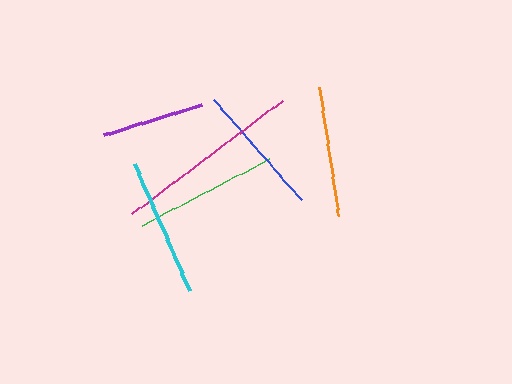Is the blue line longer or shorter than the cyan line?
The cyan line is longer than the blue line.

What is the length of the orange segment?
The orange segment is approximately 130 pixels long.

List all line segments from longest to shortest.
From longest to shortest: magenta, green, cyan, blue, orange, purple.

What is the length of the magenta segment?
The magenta segment is approximately 189 pixels long.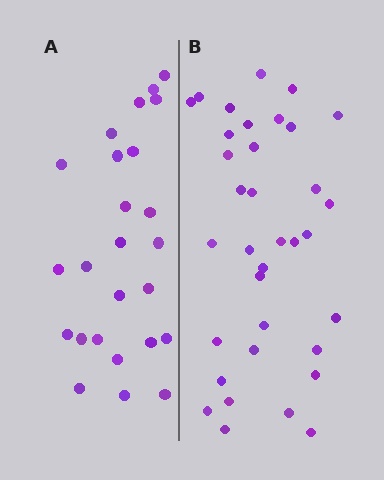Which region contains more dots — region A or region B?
Region B (the right region) has more dots.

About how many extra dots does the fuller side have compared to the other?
Region B has roughly 10 or so more dots than region A.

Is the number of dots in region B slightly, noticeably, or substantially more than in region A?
Region B has noticeably more, but not dramatically so. The ratio is roughly 1.4 to 1.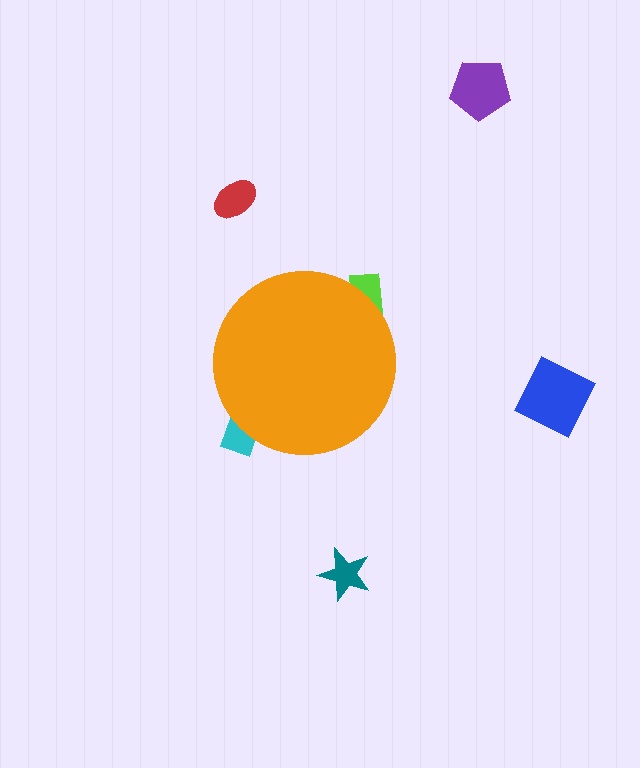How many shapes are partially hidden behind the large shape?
2 shapes are partially hidden.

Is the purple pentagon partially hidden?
No, the purple pentagon is fully visible.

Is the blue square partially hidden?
No, the blue square is fully visible.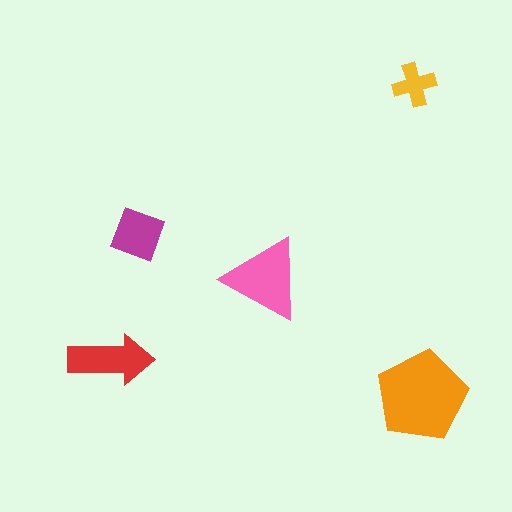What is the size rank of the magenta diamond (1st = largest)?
4th.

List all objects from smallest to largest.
The yellow cross, the magenta diamond, the red arrow, the pink triangle, the orange pentagon.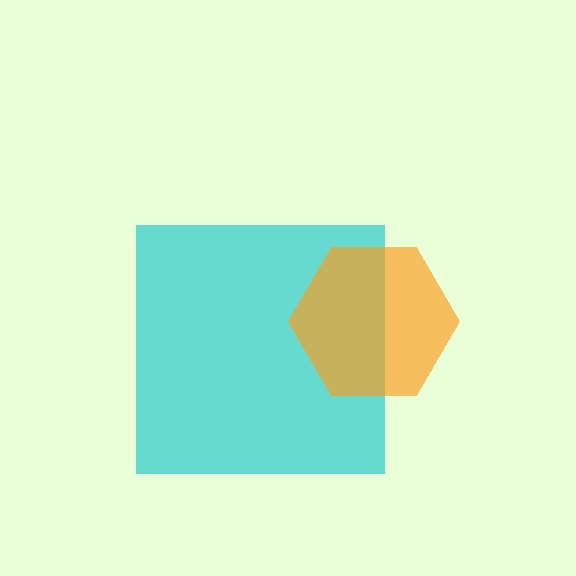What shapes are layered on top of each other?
The layered shapes are: a cyan square, an orange hexagon.